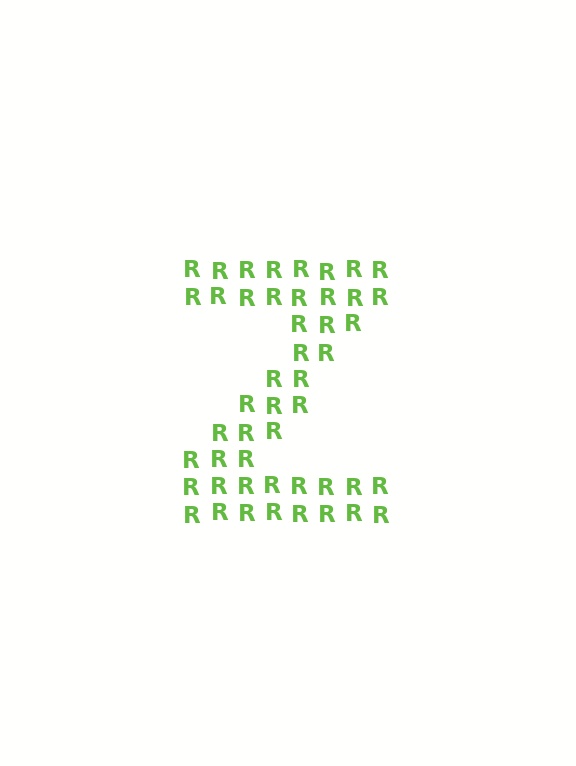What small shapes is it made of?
It is made of small letter R's.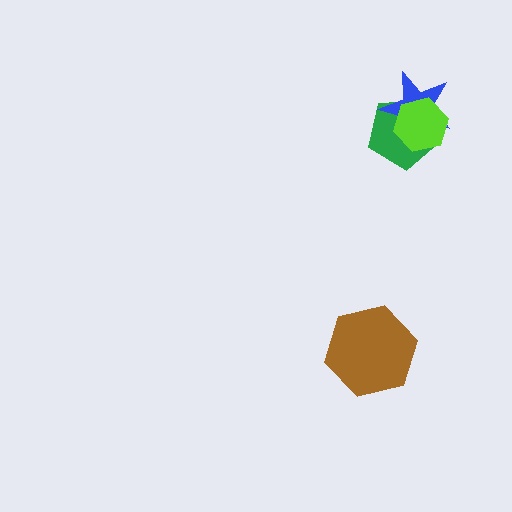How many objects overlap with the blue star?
2 objects overlap with the blue star.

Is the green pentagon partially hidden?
Yes, it is partially covered by another shape.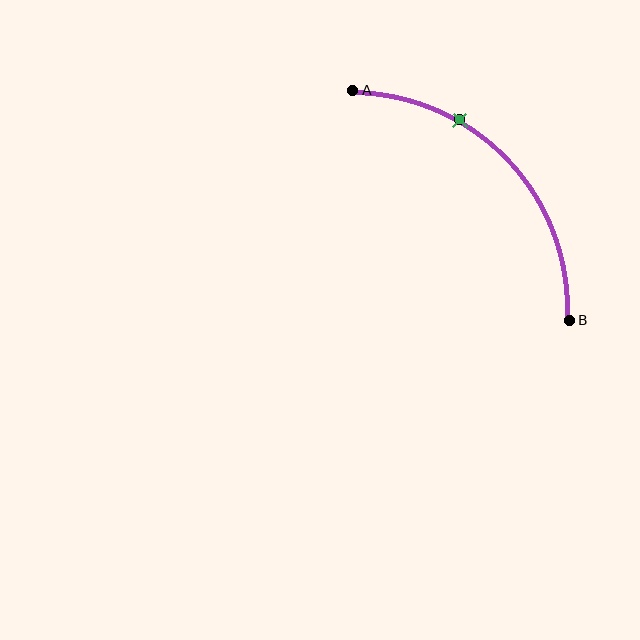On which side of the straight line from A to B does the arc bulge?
The arc bulges above and to the right of the straight line connecting A and B.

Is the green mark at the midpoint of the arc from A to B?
No. The green mark lies on the arc but is closer to endpoint A. The arc midpoint would be at the point on the curve equidistant along the arc from both A and B.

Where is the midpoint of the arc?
The arc midpoint is the point on the curve farthest from the straight line joining A and B. It sits above and to the right of that line.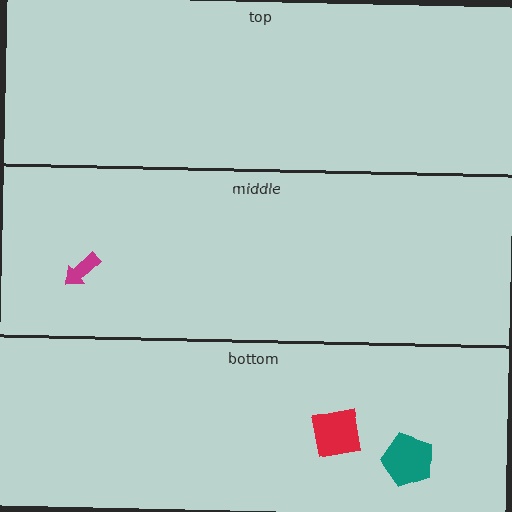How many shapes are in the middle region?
1.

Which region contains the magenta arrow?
The middle region.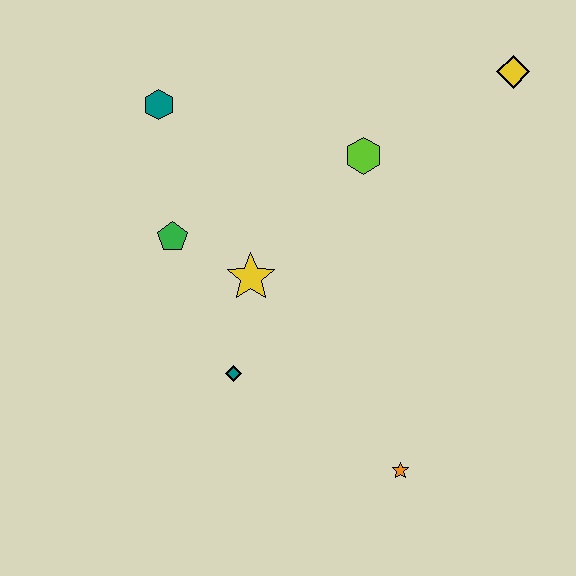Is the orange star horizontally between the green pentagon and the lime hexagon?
No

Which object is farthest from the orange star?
The teal hexagon is farthest from the orange star.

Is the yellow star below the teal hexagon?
Yes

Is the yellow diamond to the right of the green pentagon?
Yes